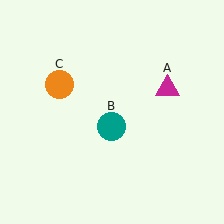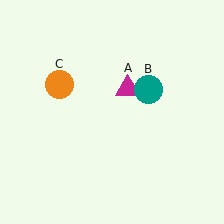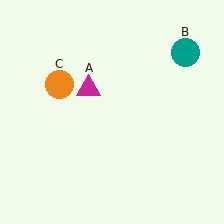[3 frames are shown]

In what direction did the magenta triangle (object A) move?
The magenta triangle (object A) moved left.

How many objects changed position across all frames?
2 objects changed position: magenta triangle (object A), teal circle (object B).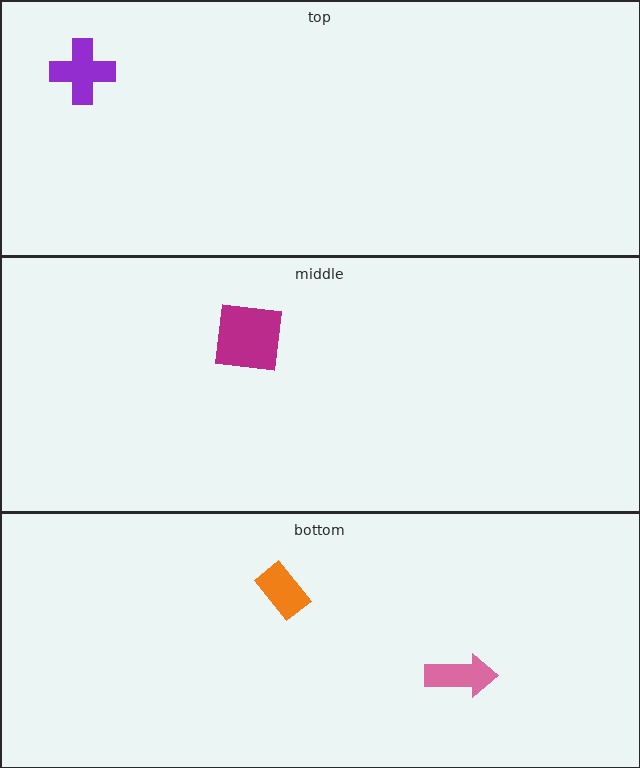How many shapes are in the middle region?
1.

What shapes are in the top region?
The purple cross.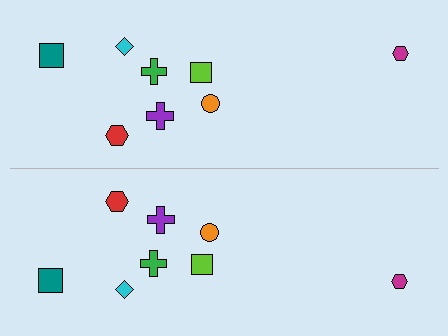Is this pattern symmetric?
Yes, this pattern has bilateral (reflection) symmetry.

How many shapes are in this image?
There are 16 shapes in this image.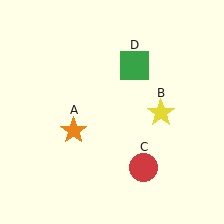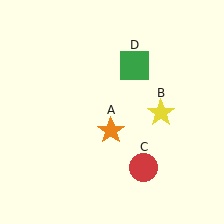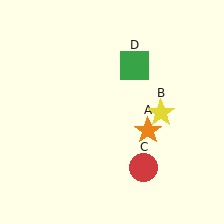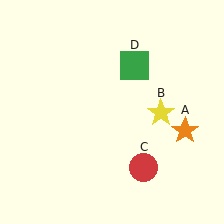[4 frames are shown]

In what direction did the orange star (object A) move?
The orange star (object A) moved right.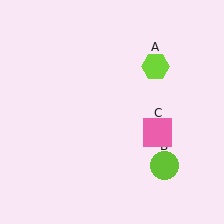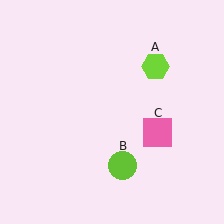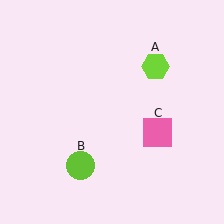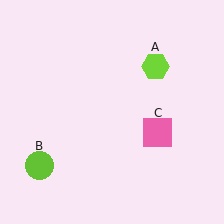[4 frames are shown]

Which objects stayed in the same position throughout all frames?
Lime hexagon (object A) and pink square (object C) remained stationary.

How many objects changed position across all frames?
1 object changed position: lime circle (object B).